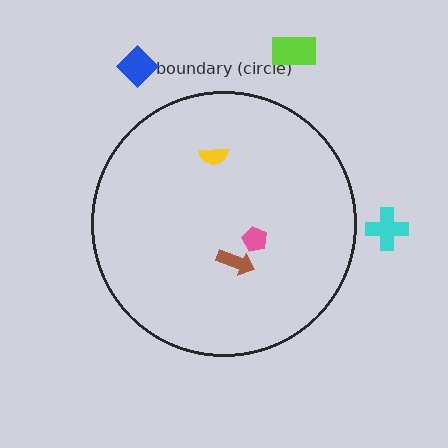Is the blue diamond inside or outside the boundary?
Outside.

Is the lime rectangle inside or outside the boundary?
Outside.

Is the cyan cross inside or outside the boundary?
Outside.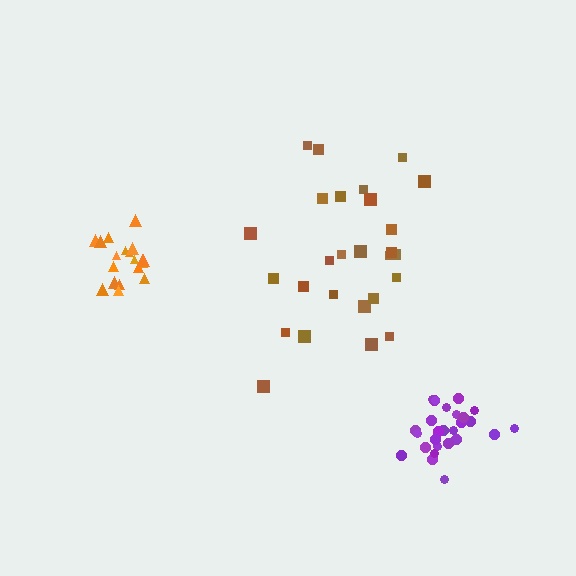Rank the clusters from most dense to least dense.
purple, orange, brown.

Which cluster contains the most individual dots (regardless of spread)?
Purple (27).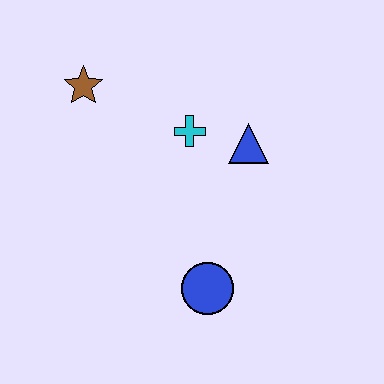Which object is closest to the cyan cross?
The blue triangle is closest to the cyan cross.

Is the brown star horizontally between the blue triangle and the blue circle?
No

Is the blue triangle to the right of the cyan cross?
Yes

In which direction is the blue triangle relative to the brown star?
The blue triangle is to the right of the brown star.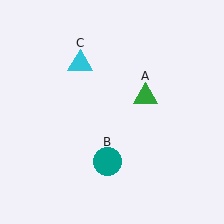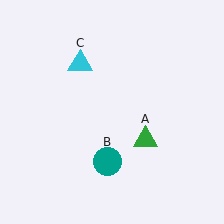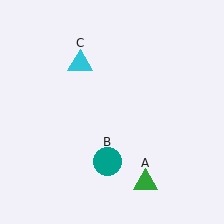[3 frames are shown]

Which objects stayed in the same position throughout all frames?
Teal circle (object B) and cyan triangle (object C) remained stationary.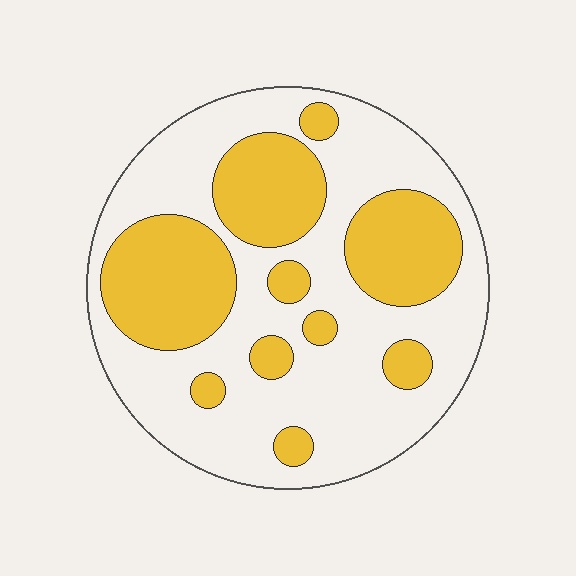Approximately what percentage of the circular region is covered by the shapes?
Approximately 35%.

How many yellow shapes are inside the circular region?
10.